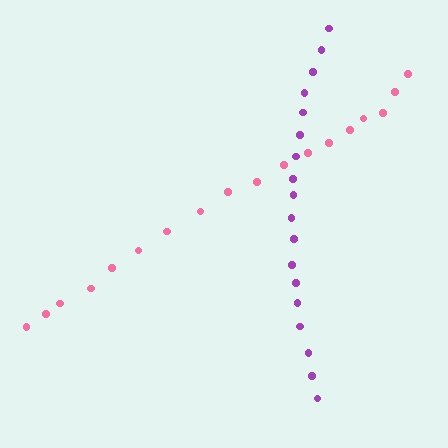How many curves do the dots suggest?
There are 2 distinct paths.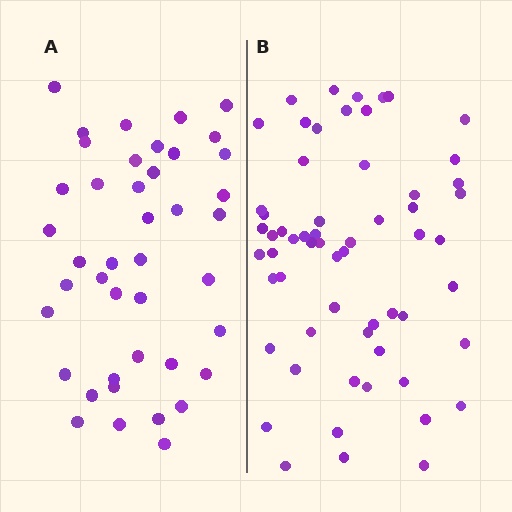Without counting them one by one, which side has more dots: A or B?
Region B (the right region) has more dots.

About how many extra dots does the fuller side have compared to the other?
Region B has approximately 20 more dots than region A.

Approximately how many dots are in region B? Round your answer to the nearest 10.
About 60 dots.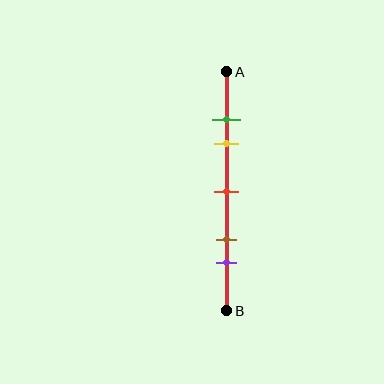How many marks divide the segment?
There are 5 marks dividing the segment.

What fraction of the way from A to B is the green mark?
The green mark is approximately 20% (0.2) of the way from A to B.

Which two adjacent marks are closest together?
The green and yellow marks are the closest adjacent pair.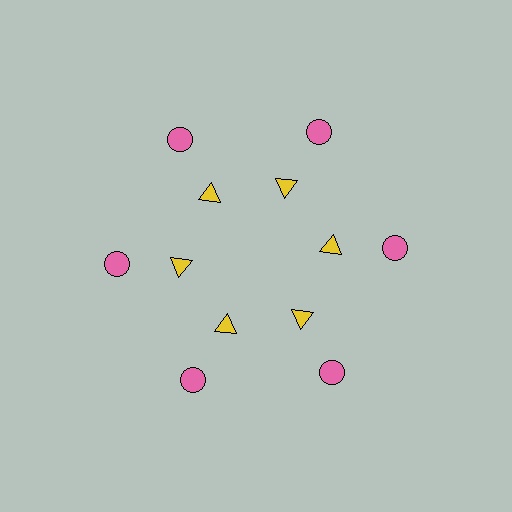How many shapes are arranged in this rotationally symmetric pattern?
There are 12 shapes, arranged in 6 groups of 2.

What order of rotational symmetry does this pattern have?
This pattern has 6-fold rotational symmetry.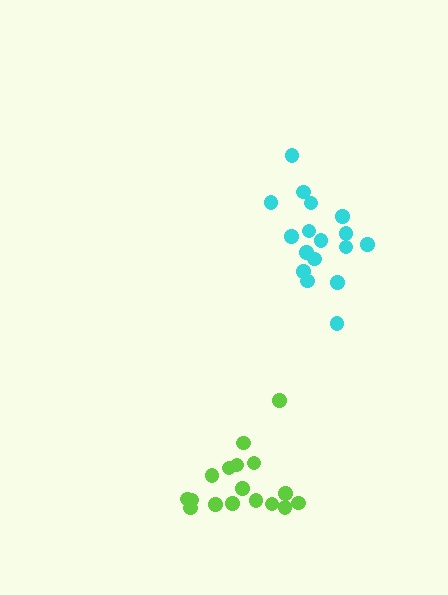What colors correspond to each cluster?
The clusters are colored: lime, cyan.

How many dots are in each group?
Group 1: 17 dots, Group 2: 17 dots (34 total).